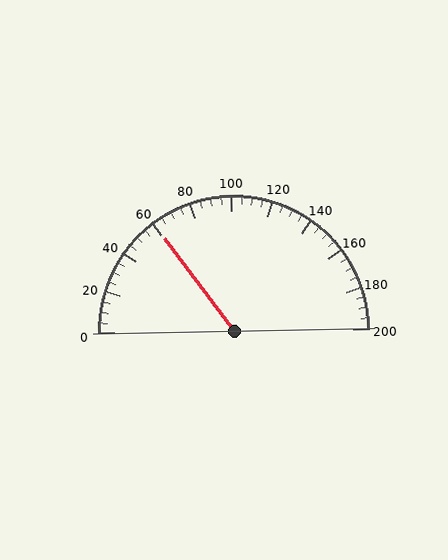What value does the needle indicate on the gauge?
The needle indicates approximately 60.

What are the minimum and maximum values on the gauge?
The gauge ranges from 0 to 200.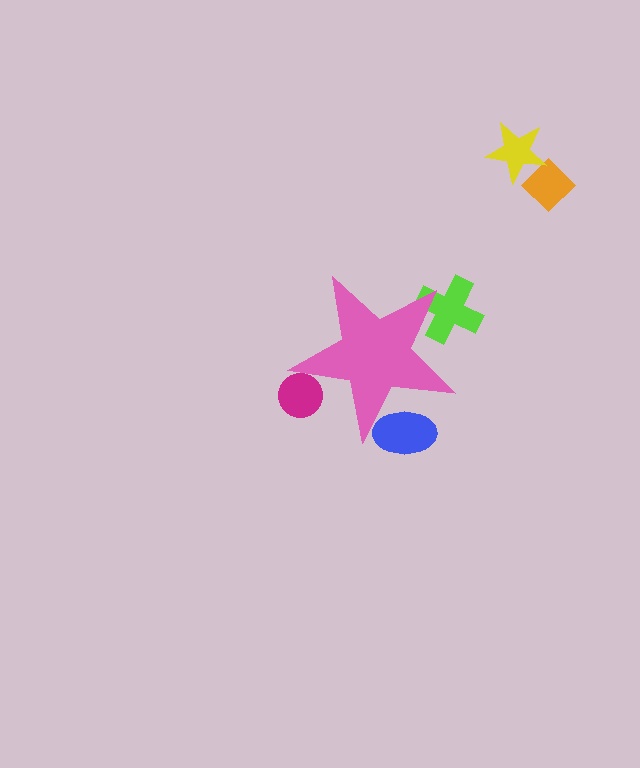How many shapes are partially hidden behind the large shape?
3 shapes are partially hidden.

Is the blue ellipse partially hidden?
Yes, the blue ellipse is partially hidden behind the pink star.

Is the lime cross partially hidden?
Yes, the lime cross is partially hidden behind the pink star.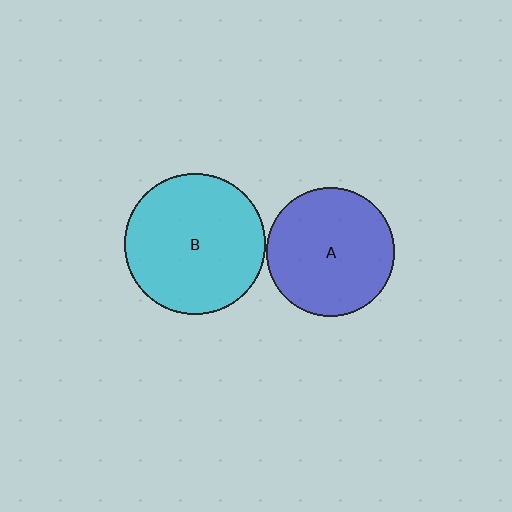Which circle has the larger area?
Circle B (cyan).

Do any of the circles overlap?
No, none of the circles overlap.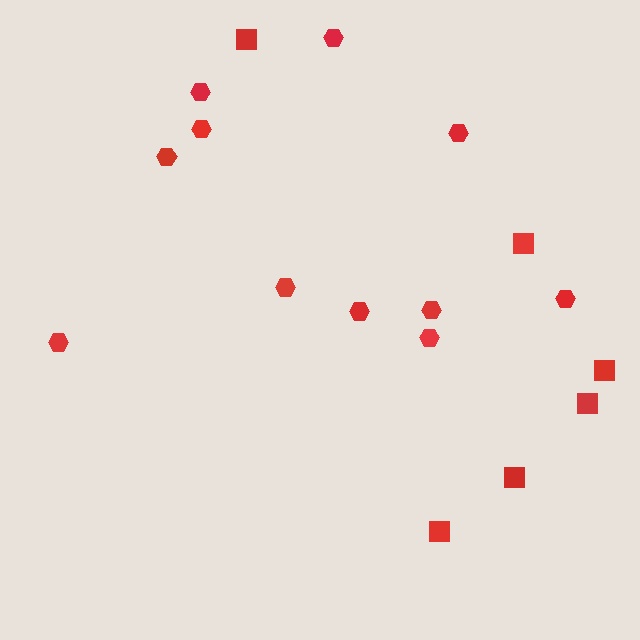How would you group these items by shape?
There are 2 groups: one group of squares (6) and one group of hexagons (11).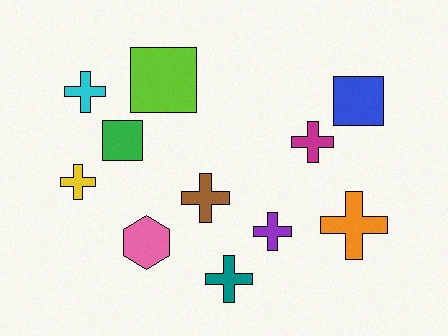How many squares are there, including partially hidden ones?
There are 3 squares.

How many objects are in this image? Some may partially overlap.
There are 11 objects.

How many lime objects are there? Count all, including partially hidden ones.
There is 1 lime object.